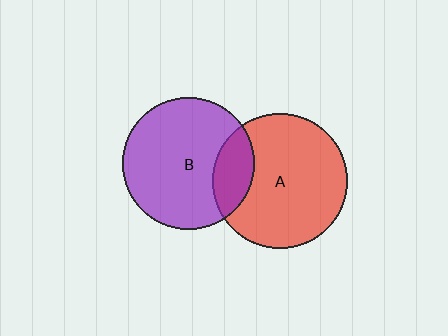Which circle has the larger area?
Circle A (red).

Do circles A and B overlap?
Yes.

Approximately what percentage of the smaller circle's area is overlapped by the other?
Approximately 20%.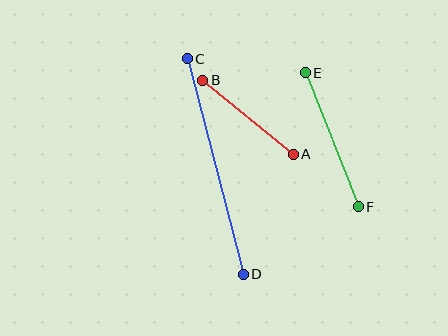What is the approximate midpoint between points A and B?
The midpoint is at approximately (248, 117) pixels.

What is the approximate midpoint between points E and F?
The midpoint is at approximately (332, 140) pixels.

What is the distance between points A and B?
The distance is approximately 117 pixels.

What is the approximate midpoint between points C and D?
The midpoint is at approximately (215, 166) pixels.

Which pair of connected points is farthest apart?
Points C and D are farthest apart.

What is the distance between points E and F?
The distance is approximately 144 pixels.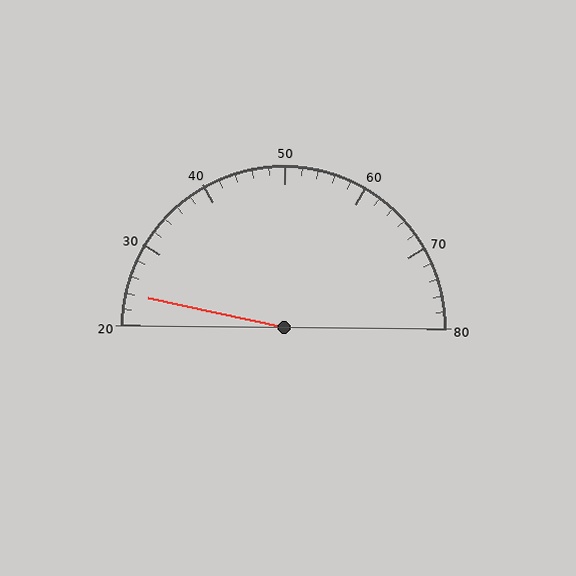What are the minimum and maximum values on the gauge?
The gauge ranges from 20 to 80.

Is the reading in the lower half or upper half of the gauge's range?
The reading is in the lower half of the range (20 to 80).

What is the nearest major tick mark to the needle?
The nearest major tick mark is 20.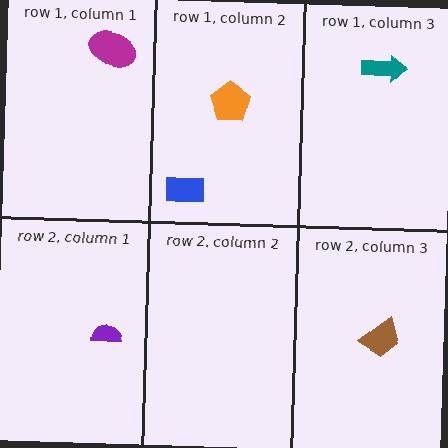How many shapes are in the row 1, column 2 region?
2.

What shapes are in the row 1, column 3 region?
The teal arrow.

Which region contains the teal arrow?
The row 1, column 3 region.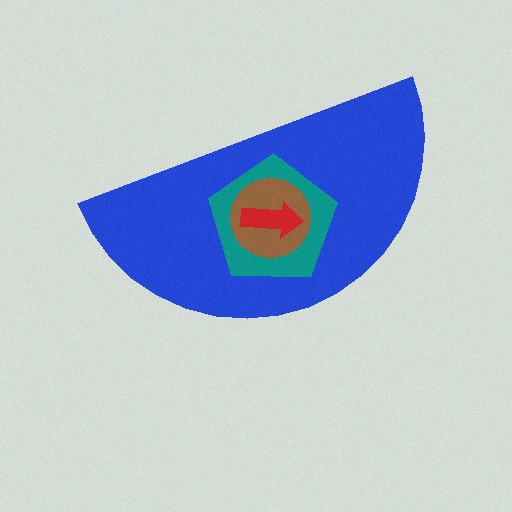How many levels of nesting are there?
4.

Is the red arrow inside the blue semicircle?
Yes.